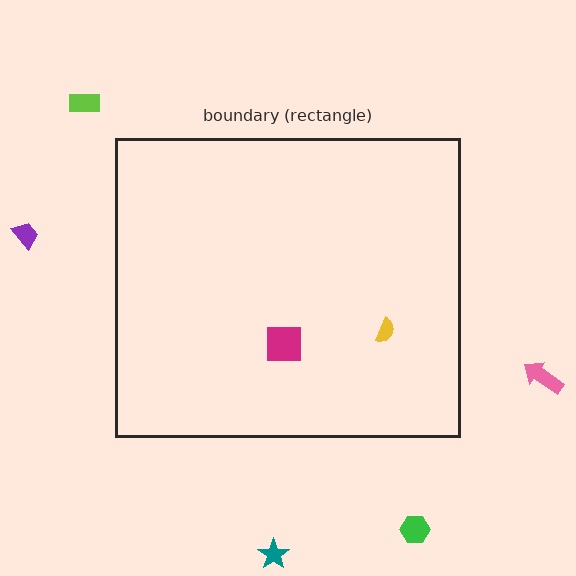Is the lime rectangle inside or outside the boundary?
Outside.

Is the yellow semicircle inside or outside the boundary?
Inside.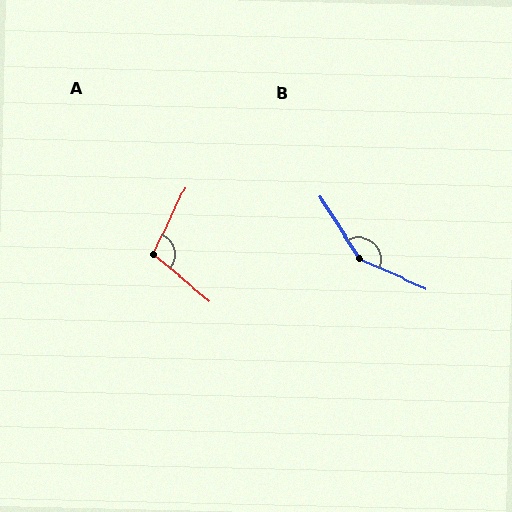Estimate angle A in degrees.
Approximately 104 degrees.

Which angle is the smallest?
A, at approximately 104 degrees.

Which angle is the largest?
B, at approximately 146 degrees.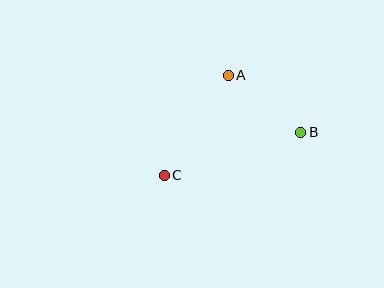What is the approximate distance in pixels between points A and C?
The distance between A and C is approximately 119 pixels.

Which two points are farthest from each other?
Points B and C are farthest from each other.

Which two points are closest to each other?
Points A and B are closest to each other.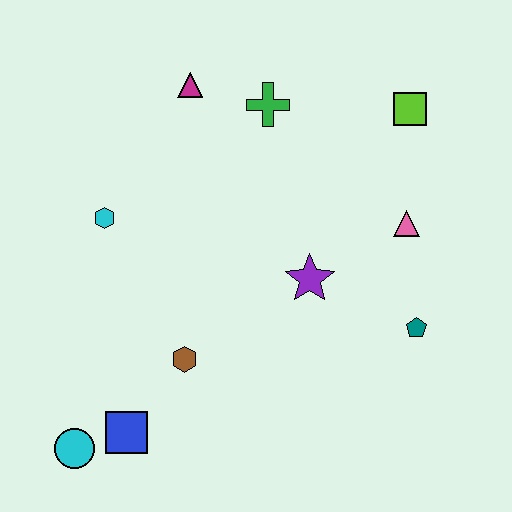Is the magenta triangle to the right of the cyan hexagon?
Yes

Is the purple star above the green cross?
No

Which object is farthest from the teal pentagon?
The cyan circle is farthest from the teal pentagon.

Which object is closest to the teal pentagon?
The pink triangle is closest to the teal pentagon.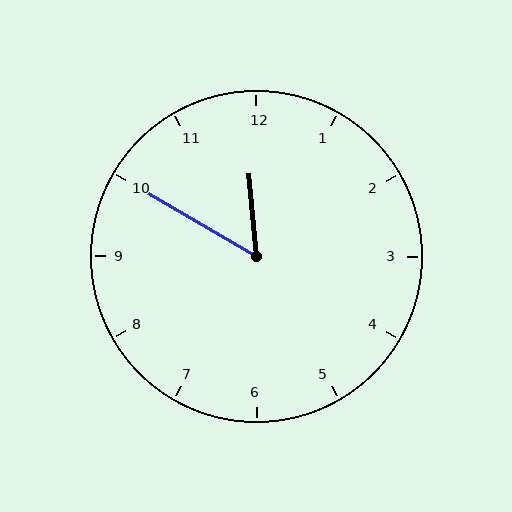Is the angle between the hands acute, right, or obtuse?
It is acute.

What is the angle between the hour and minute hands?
Approximately 55 degrees.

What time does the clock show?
11:50.